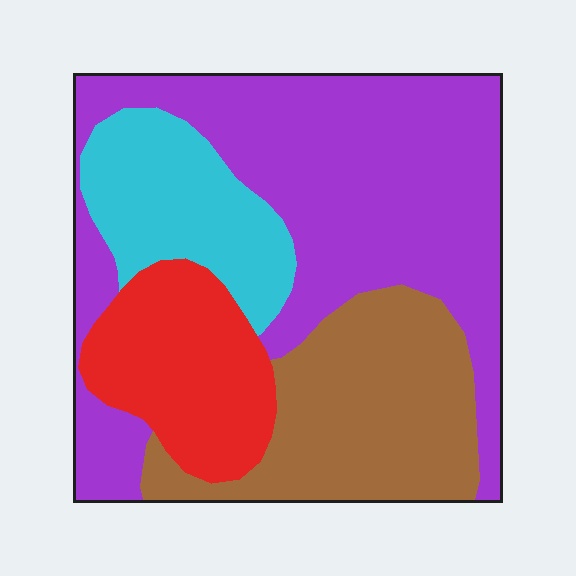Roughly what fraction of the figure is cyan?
Cyan covers roughly 15% of the figure.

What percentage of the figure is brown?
Brown takes up about one quarter (1/4) of the figure.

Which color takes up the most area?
Purple, at roughly 45%.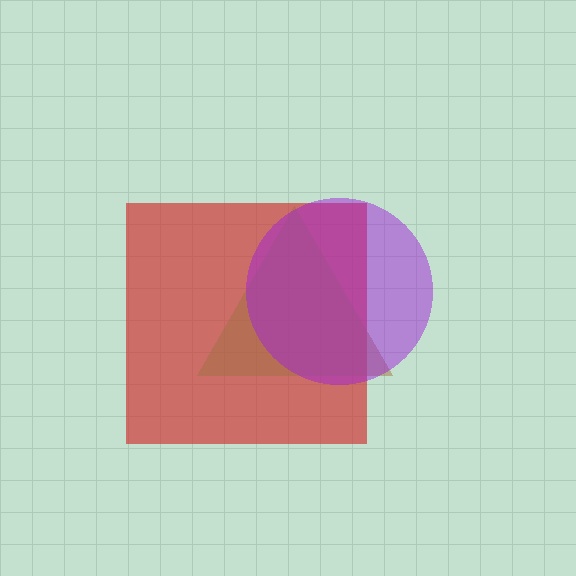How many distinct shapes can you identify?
There are 3 distinct shapes: a red square, a brown triangle, a purple circle.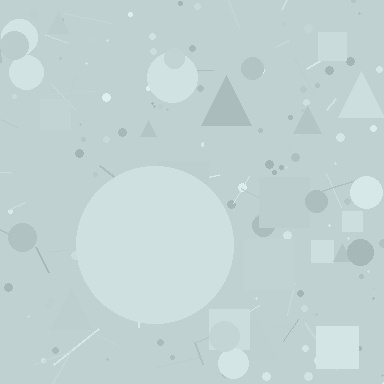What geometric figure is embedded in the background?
A circle is embedded in the background.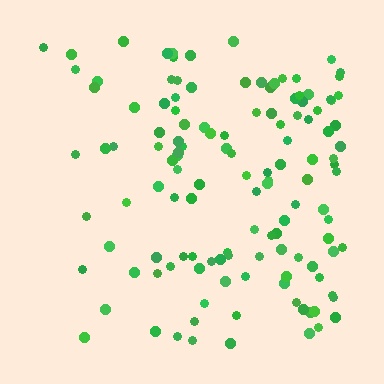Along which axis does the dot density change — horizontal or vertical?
Horizontal.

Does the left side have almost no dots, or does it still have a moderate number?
Still a moderate number, just noticeably fewer than the right.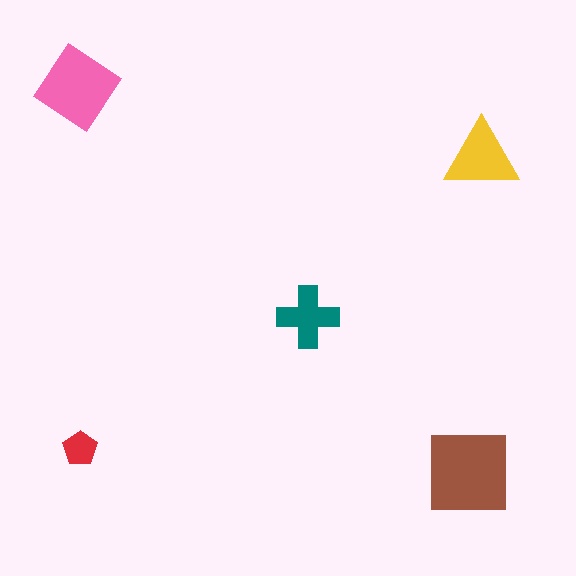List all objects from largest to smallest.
The brown square, the pink diamond, the yellow triangle, the teal cross, the red pentagon.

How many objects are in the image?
There are 5 objects in the image.